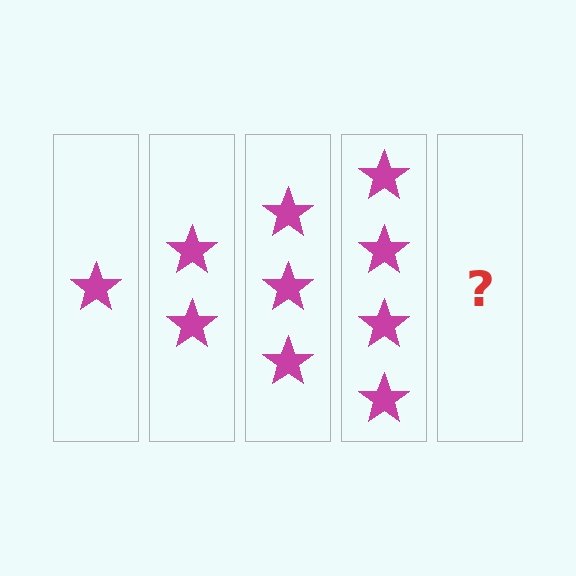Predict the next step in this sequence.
The next step is 5 stars.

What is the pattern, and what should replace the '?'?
The pattern is that each step adds one more star. The '?' should be 5 stars.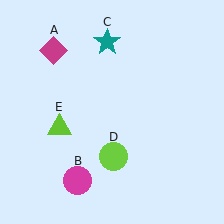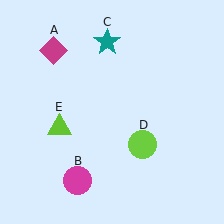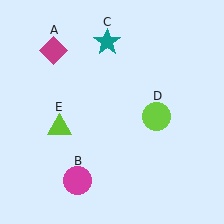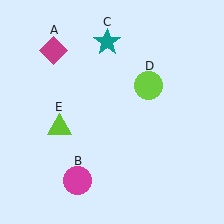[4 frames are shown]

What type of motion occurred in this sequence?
The lime circle (object D) rotated counterclockwise around the center of the scene.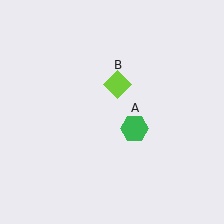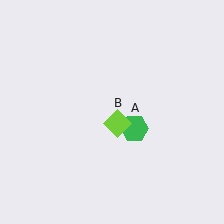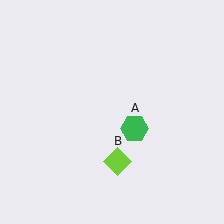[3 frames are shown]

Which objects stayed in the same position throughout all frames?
Green hexagon (object A) remained stationary.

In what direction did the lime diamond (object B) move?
The lime diamond (object B) moved down.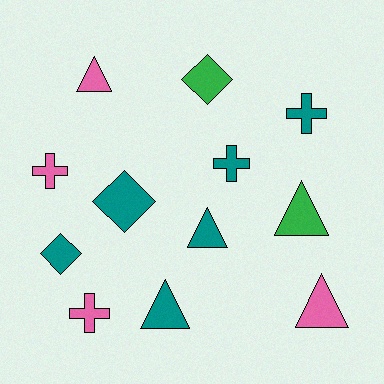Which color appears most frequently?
Teal, with 6 objects.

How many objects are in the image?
There are 12 objects.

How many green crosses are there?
There are no green crosses.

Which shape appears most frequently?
Triangle, with 5 objects.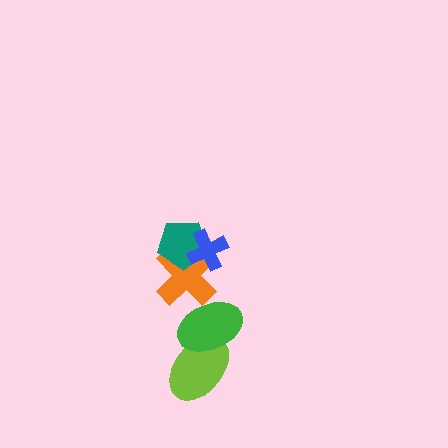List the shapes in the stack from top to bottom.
From top to bottom: the blue cross, the teal pentagon, the orange cross, the green ellipse, the lime ellipse.